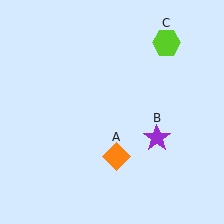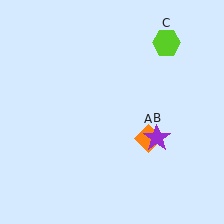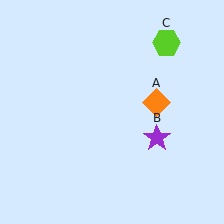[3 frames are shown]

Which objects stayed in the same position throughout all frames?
Purple star (object B) and lime hexagon (object C) remained stationary.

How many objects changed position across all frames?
1 object changed position: orange diamond (object A).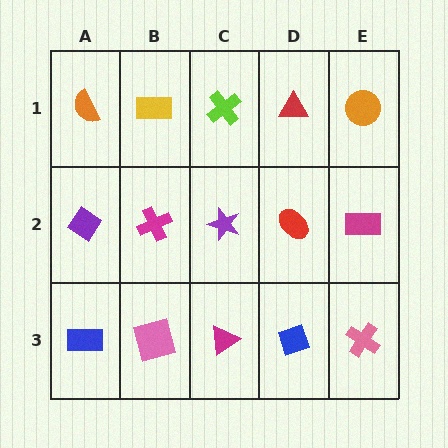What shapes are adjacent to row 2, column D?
A red triangle (row 1, column D), a blue diamond (row 3, column D), a purple star (row 2, column C), a magenta rectangle (row 2, column E).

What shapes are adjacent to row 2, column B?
A yellow rectangle (row 1, column B), a pink square (row 3, column B), a purple diamond (row 2, column A), a purple star (row 2, column C).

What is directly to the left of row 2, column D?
A purple star.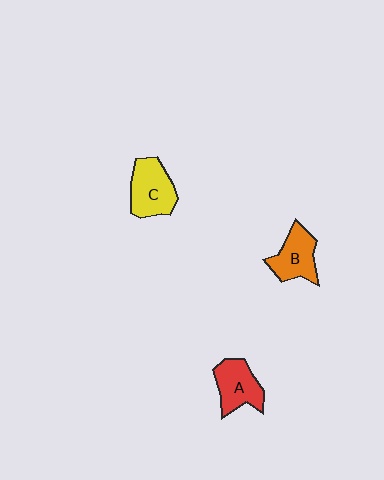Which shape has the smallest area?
Shape B (orange).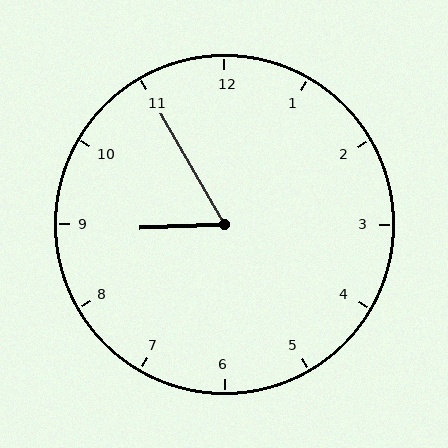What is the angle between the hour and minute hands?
Approximately 62 degrees.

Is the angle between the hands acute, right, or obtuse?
It is acute.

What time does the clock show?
8:55.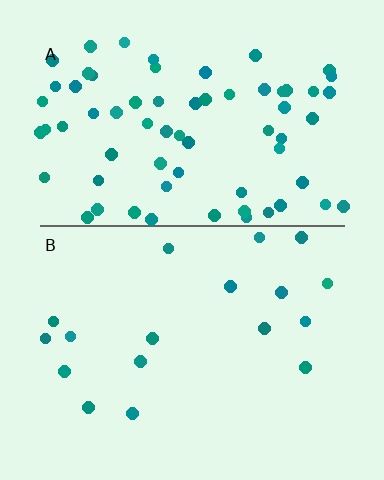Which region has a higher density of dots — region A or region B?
A (the top).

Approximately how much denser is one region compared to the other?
Approximately 3.9× — region A over region B.